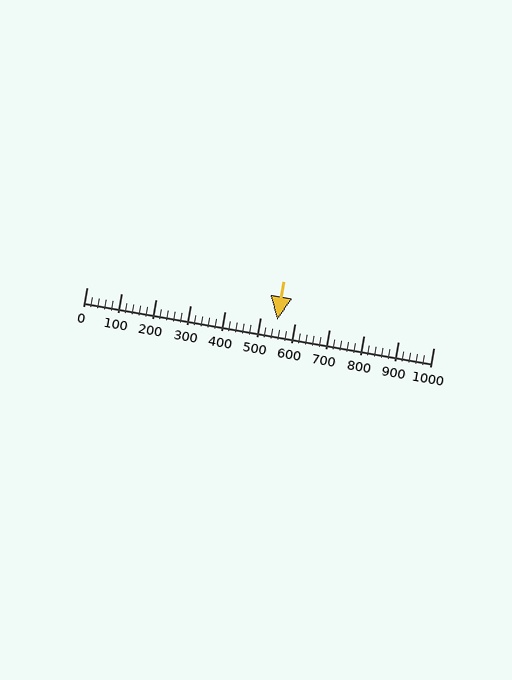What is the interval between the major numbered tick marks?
The major tick marks are spaced 100 units apart.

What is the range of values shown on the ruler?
The ruler shows values from 0 to 1000.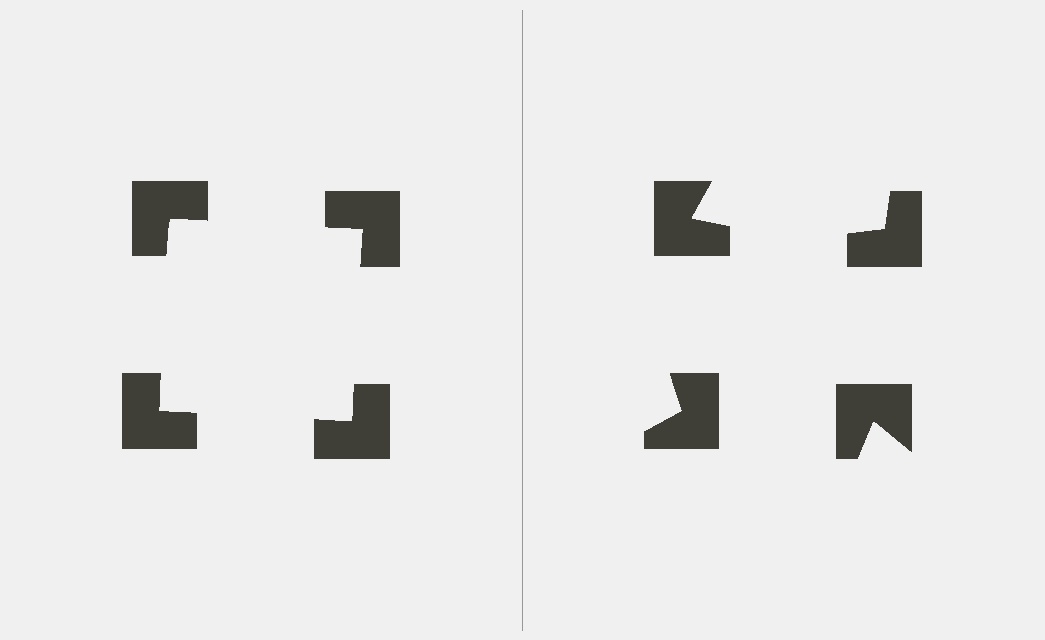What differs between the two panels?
The notched squares are positioned identically on both sides; only the wedge orientations differ. On the left they align to a square; on the right they are misaligned.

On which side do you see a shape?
An illusory square appears on the left side. On the right side the wedge cuts are rotated, so no coherent shape forms.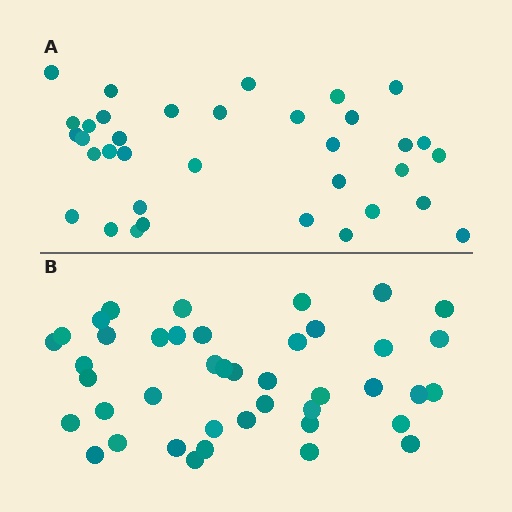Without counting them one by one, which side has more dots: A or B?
Region B (the bottom region) has more dots.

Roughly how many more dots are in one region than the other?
Region B has roughly 8 or so more dots than region A.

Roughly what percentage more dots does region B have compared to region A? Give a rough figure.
About 20% more.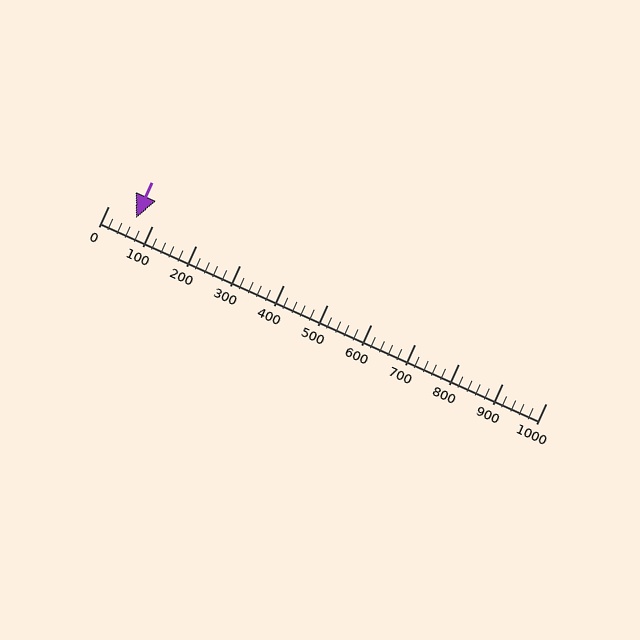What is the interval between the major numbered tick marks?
The major tick marks are spaced 100 units apart.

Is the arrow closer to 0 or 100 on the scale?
The arrow is closer to 100.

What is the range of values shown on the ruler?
The ruler shows values from 0 to 1000.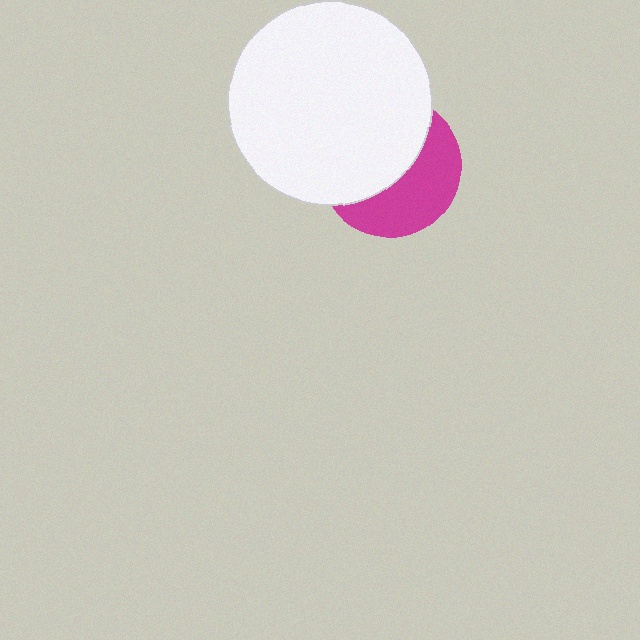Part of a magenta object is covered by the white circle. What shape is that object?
It is a circle.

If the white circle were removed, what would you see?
You would see the complete magenta circle.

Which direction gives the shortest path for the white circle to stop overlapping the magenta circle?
Moving toward the upper-left gives the shortest separation.